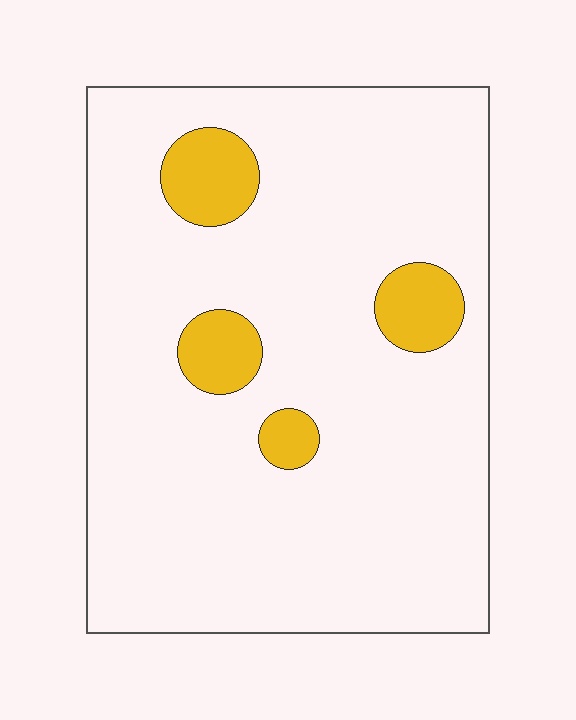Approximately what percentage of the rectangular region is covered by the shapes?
Approximately 10%.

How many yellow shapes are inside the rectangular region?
4.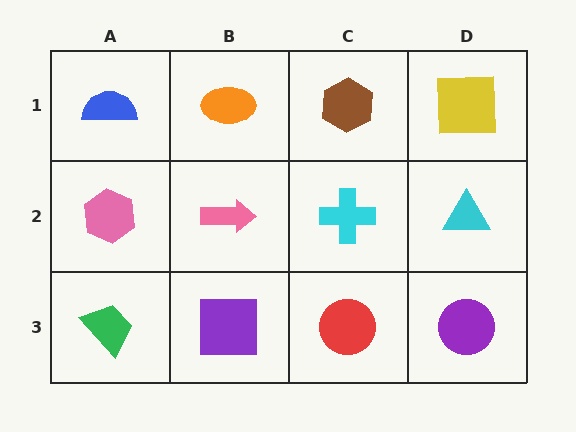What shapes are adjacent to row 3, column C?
A cyan cross (row 2, column C), a purple square (row 3, column B), a purple circle (row 3, column D).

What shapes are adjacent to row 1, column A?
A pink hexagon (row 2, column A), an orange ellipse (row 1, column B).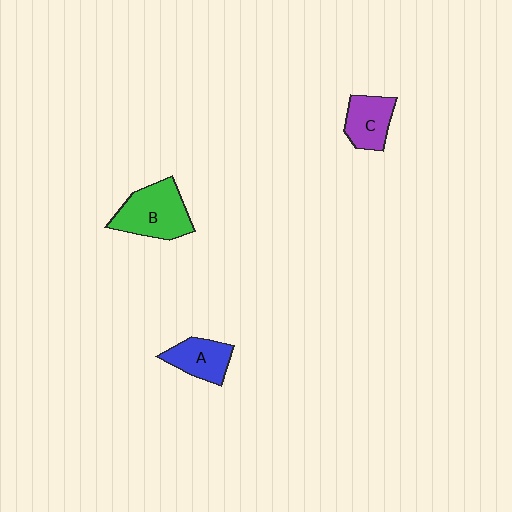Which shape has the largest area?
Shape B (green).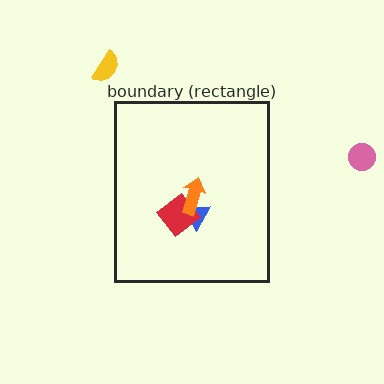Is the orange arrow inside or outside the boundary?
Inside.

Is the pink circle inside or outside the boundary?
Outside.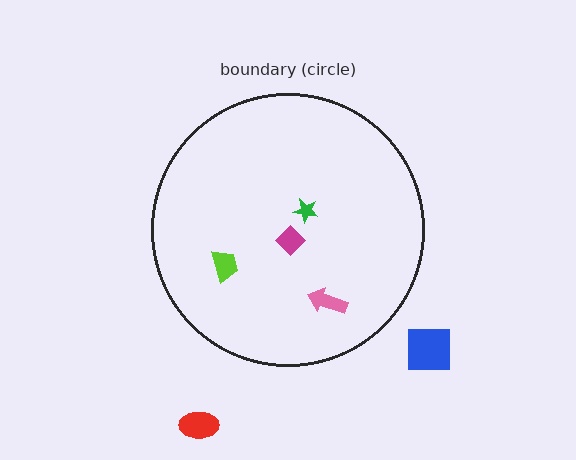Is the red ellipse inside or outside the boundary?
Outside.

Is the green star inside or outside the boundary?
Inside.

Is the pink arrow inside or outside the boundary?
Inside.